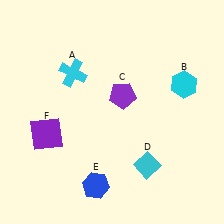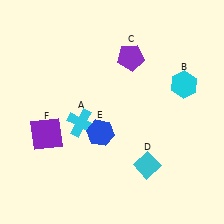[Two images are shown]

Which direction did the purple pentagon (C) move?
The purple pentagon (C) moved up.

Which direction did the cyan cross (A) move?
The cyan cross (A) moved down.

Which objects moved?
The objects that moved are: the cyan cross (A), the purple pentagon (C), the blue hexagon (E).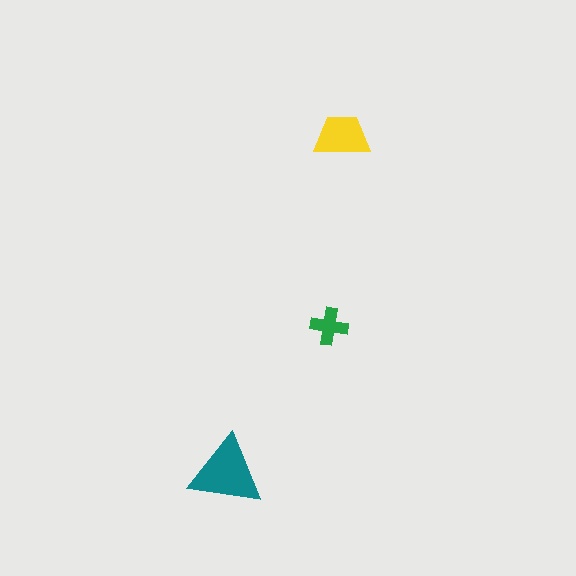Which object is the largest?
The teal triangle.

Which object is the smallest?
The green cross.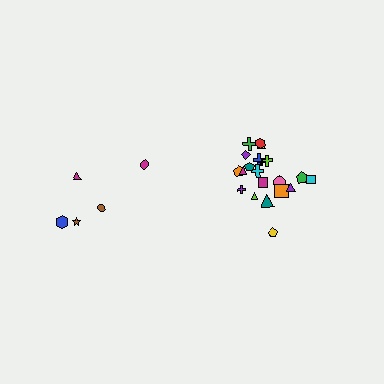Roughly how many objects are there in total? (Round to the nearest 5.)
Roughly 25 objects in total.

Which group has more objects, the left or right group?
The right group.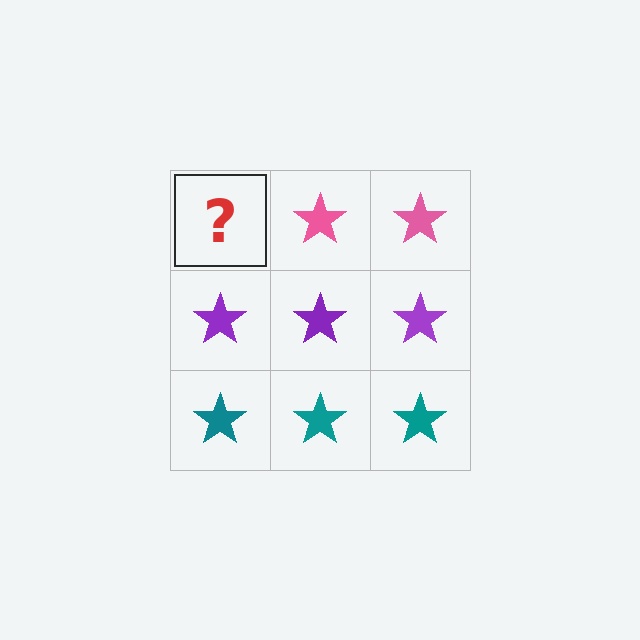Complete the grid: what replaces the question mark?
The question mark should be replaced with a pink star.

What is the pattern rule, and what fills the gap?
The rule is that each row has a consistent color. The gap should be filled with a pink star.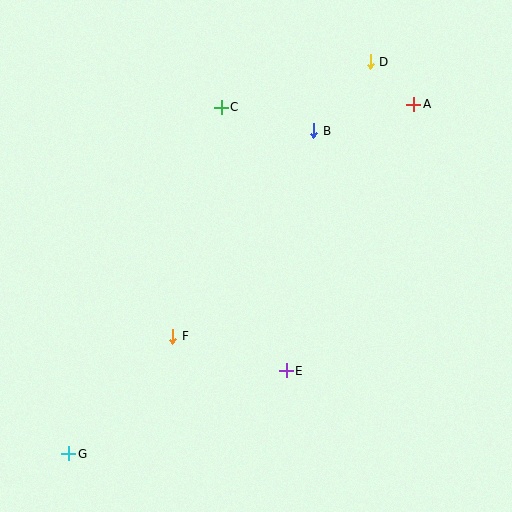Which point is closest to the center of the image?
Point F at (173, 336) is closest to the center.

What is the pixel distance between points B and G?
The distance between B and G is 405 pixels.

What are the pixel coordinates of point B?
Point B is at (314, 131).